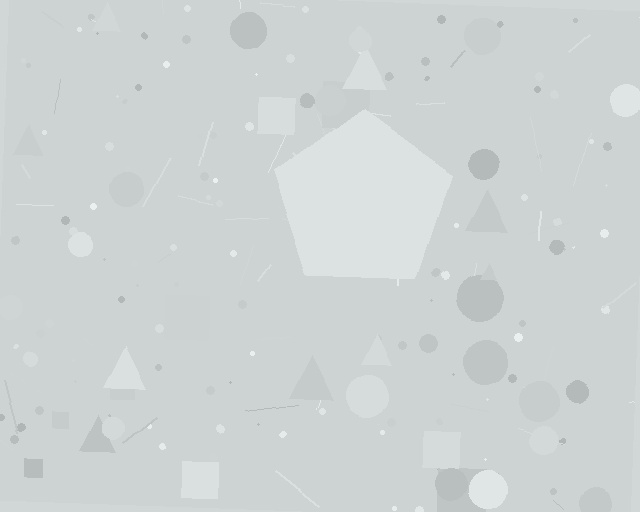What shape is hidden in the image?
A pentagon is hidden in the image.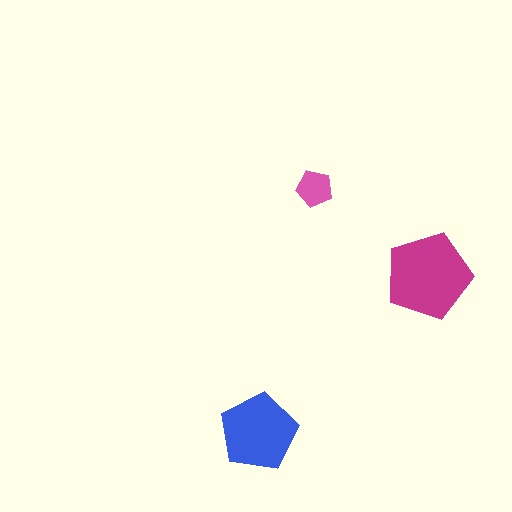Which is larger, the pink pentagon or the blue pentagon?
The blue one.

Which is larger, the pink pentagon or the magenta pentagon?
The magenta one.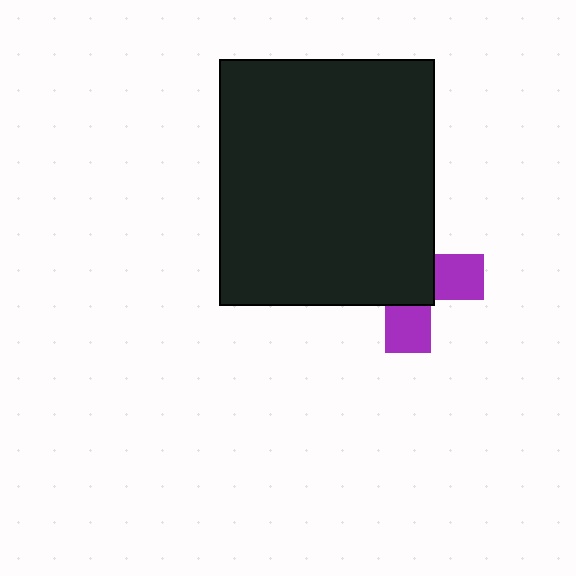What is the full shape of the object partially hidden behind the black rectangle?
The partially hidden object is a purple cross.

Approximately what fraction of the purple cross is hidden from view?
Roughly 62% of the purple cross is hidden behind the black rectangle.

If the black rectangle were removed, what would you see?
You would see the complete purple cross.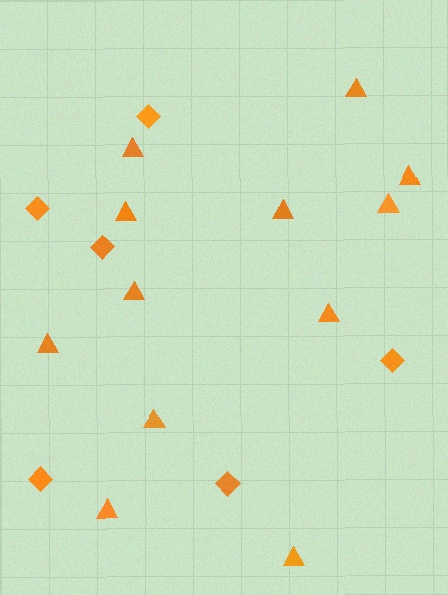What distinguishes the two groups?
There are 2 groups: one group of diamonds (6) and one group of triangles (12).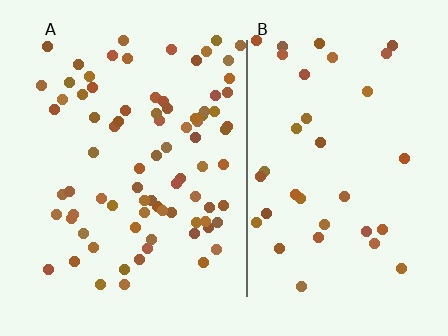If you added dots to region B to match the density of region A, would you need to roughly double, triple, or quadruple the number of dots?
Approximately double.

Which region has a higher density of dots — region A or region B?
A (the left).